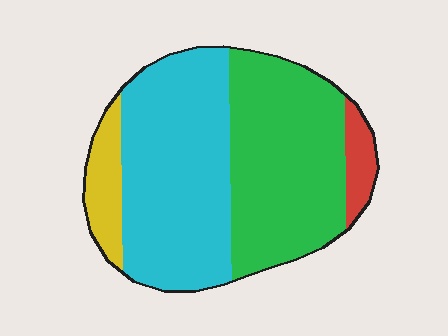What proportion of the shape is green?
Green takes up about two fifths (2/5) of the shape.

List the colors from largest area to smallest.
From largest to smallest: cyan, green, yellow, red.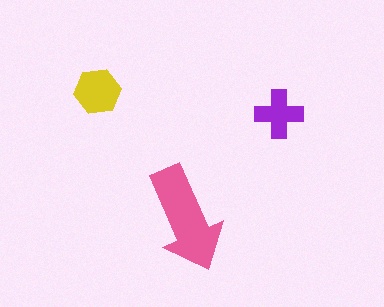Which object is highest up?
The yellow hexagon is topmost.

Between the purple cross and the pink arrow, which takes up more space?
The pink arrow.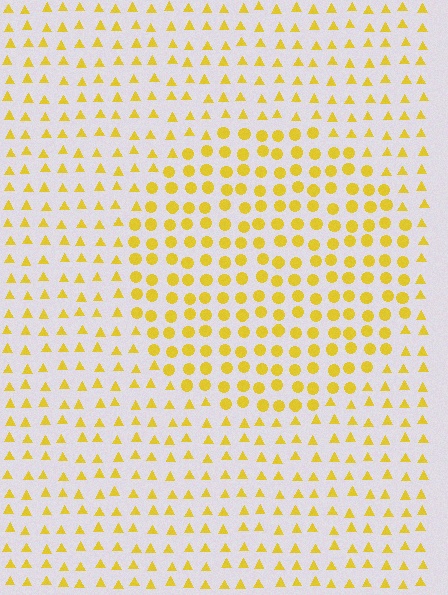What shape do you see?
I see a circle.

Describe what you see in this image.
The image is filled with small yellow elements arranged in a uniform grid. A circle-shaped region contains circles, while the surrounding area contains triangles. The boundary is defined purely by the change in element shape.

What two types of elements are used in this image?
The image uses circles inside the circle region and triangles outside it.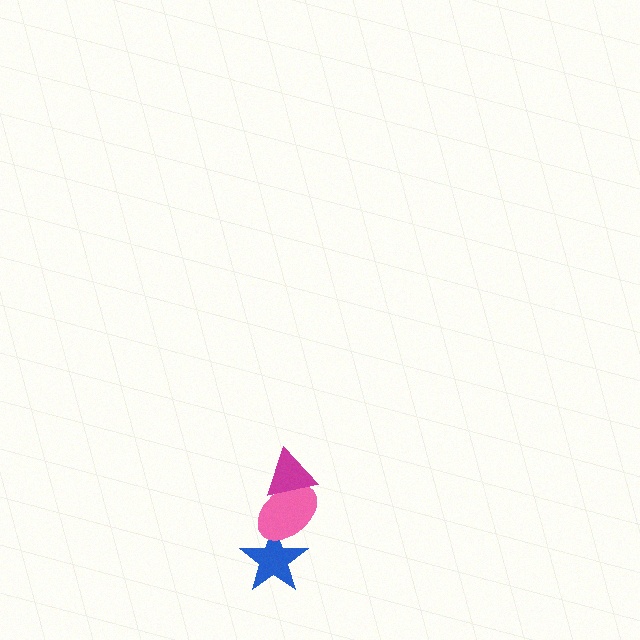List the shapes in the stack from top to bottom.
From top to bottom: the magenta triangle, the pink ellipse, the blue star.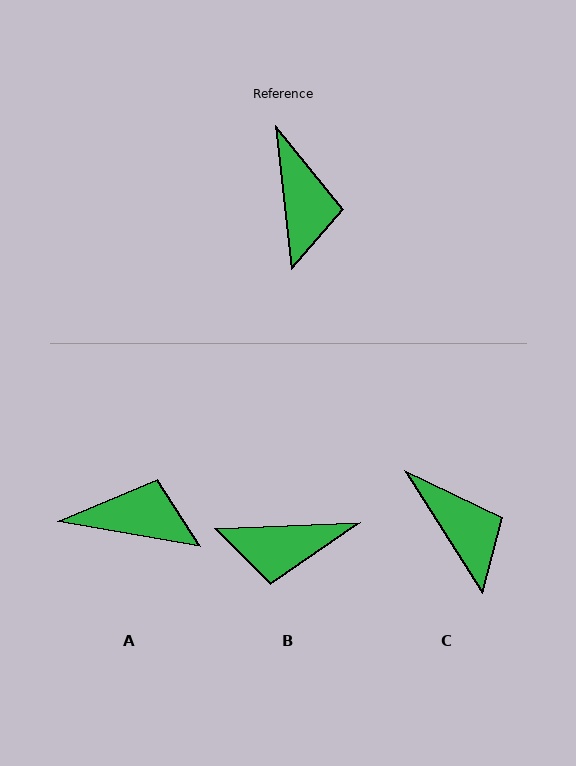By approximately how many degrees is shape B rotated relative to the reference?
Approximately 94 degrees clockwise.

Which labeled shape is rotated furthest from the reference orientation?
B, about 94 degrees away.